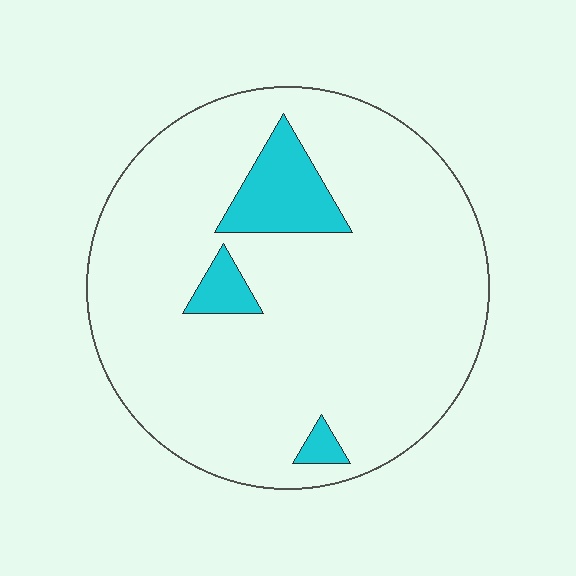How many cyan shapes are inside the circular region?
3.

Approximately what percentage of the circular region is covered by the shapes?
Approximately 10%.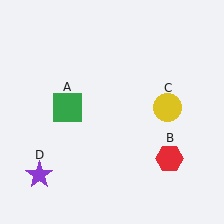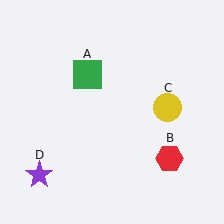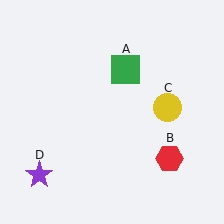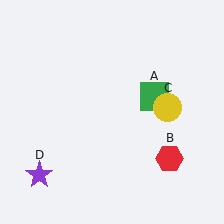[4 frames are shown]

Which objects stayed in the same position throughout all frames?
Red hexagon (object B) and yellow circle (object C) and purple star (object D) remained stationary.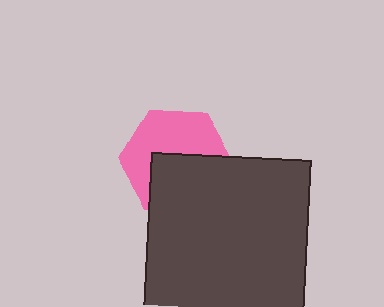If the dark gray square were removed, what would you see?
You would see the complete pink hexagon.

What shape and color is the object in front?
The object in front is a dark gray square.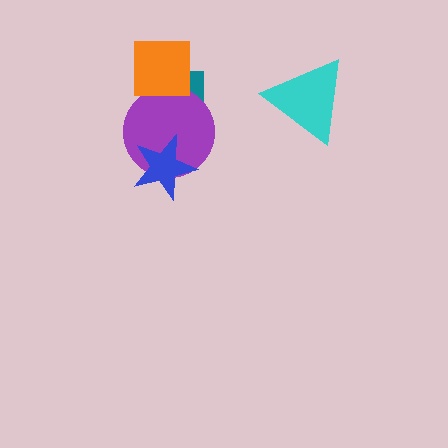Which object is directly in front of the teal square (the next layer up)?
The purple circle is directly in front of the teal square.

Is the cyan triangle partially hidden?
No, no other shape covers it.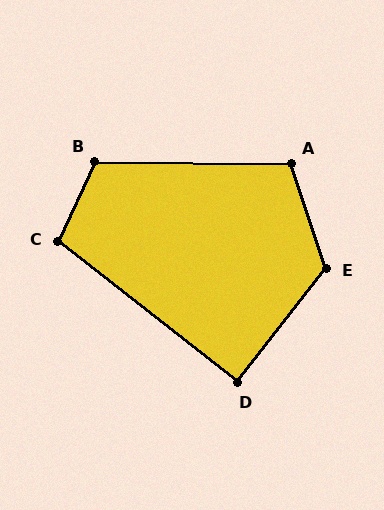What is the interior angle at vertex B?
Approximately 114 degrees (obtuse).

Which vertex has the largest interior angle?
E, at approximately 124 degrees.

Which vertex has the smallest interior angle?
D, at approximately 90 degrees.